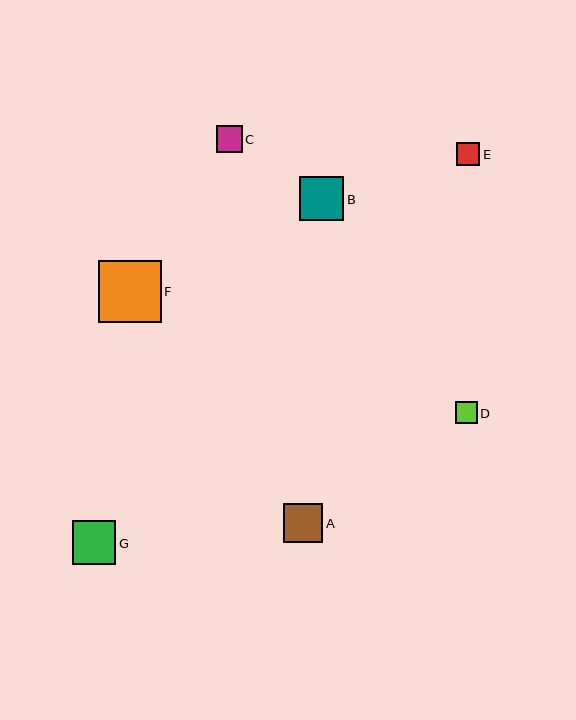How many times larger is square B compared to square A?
Square B is approximately 1.1 times the size of square A.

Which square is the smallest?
Square D is the smallest with a size of approximately 22 pixels.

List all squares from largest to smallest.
From largest to smallest: F, B, G, A, C, E, D.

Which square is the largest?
Square F is the largest with a size of approximately 63 pixels.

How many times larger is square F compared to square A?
Square F is approximately 1.6 times the size of square A.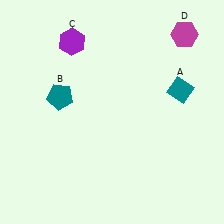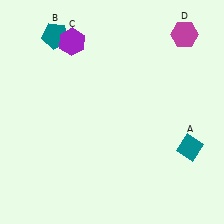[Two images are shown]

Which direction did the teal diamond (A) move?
The teal diamond (A) moved down.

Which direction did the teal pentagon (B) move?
The teal pentagon (B) moved up.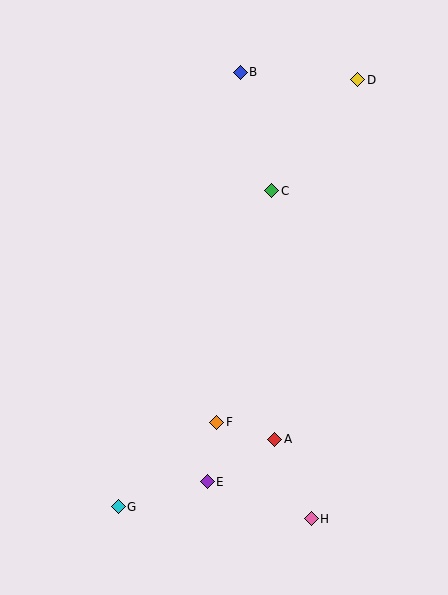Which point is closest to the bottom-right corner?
Point H is closest to the bottom-right corner.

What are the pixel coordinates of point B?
Point B is at (240, 72).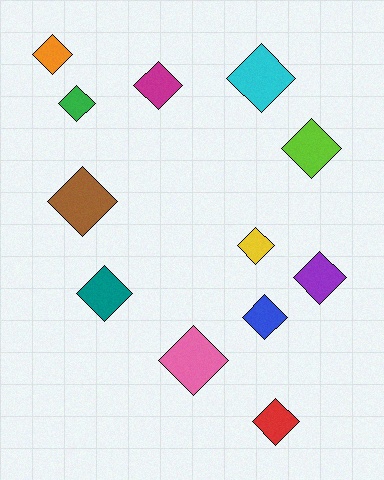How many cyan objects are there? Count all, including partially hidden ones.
There is 1 cyan object.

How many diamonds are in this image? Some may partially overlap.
There are 12 diamonds.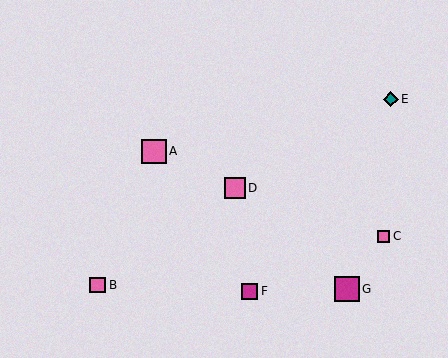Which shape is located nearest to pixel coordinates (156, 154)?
The pink square (labeled A) at (154, 151) is nearest to that location.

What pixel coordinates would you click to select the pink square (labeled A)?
Click at (154, 151) to select the pink square A.